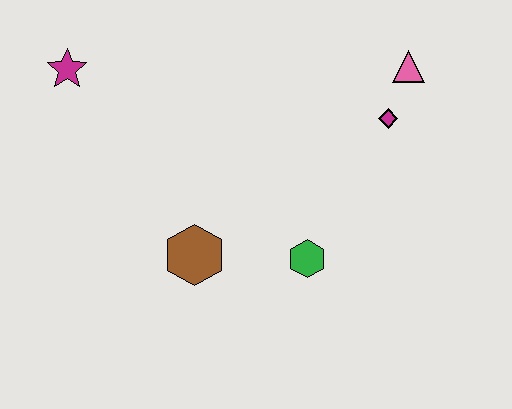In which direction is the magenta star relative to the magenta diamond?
The magenta star is to the left of the magenta diamond.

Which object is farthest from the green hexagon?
The magenta star is farthest from the green hexagon.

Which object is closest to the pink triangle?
The magenta diamond is closest to the pink triangle.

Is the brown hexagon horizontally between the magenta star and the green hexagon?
Yes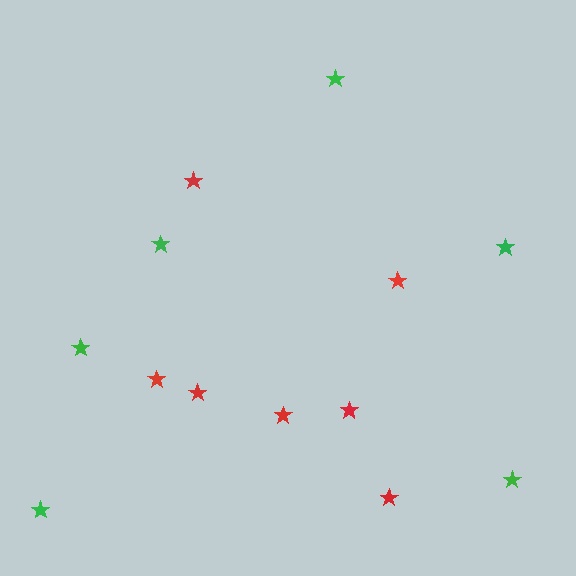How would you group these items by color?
There are 2 groups: one group of green stars (6) and one group of red stars (7).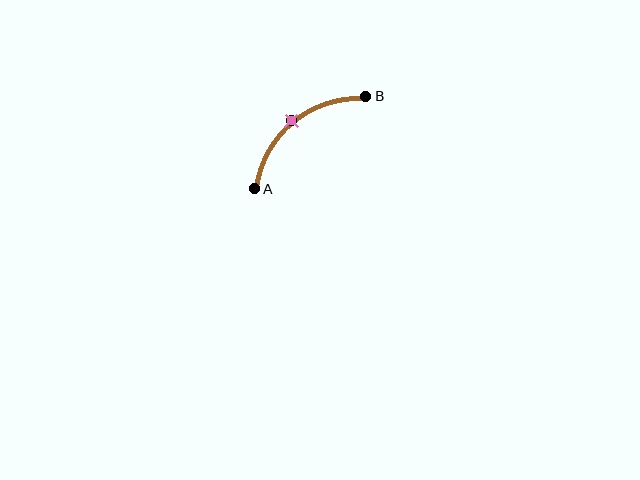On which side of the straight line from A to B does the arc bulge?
The arc bulges above and to the left of the straight line connecting A and B.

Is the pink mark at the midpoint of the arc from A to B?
Yes. The pink mark lies on the arc at equal arc-length from both A and B — it is the arc midpoint.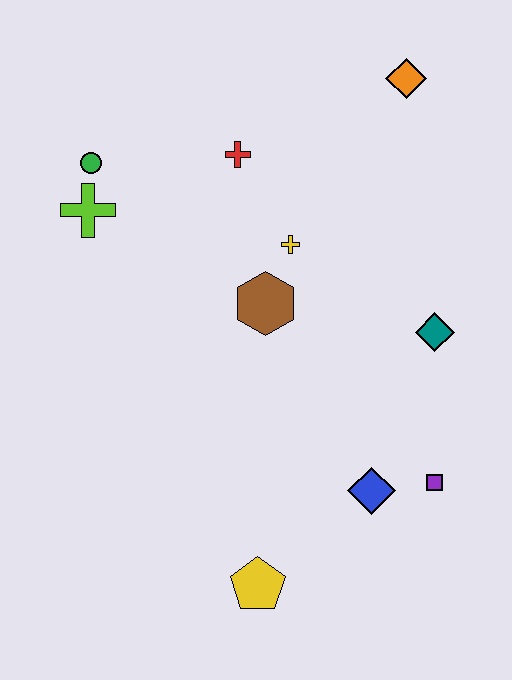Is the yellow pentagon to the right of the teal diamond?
No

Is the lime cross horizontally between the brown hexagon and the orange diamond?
No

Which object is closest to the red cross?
The yellow cross is closest to the red cross.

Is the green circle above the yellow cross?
Yes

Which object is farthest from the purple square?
The green circle is farthest from the purple square.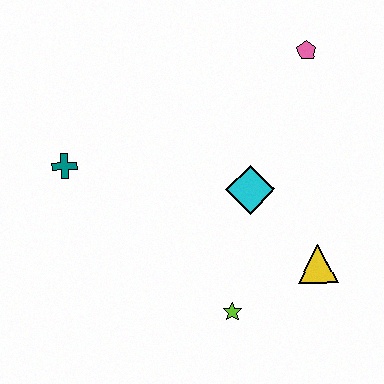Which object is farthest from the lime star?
The pink pentagon is farthest from the lime star.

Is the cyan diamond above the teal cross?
No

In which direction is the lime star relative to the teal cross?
The lime star is to the right of the teal cross.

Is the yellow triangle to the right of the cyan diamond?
Yes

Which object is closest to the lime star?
The yellow triangle is closest to the lime star.